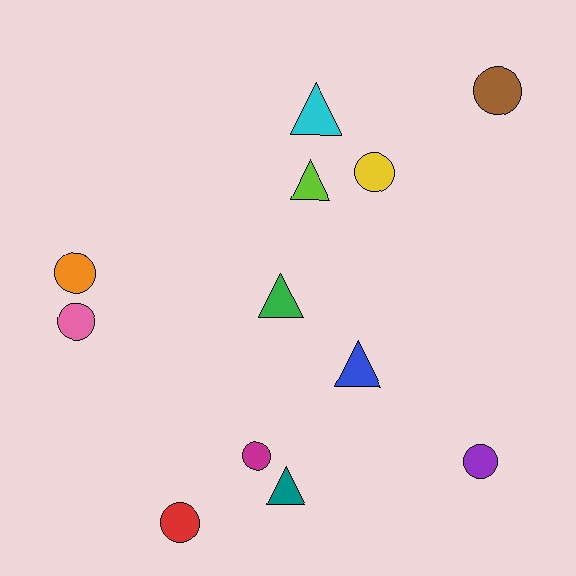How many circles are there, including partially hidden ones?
There are 7 circles.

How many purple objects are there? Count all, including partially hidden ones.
There is 1 purple object.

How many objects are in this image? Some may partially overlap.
There are 12 objects.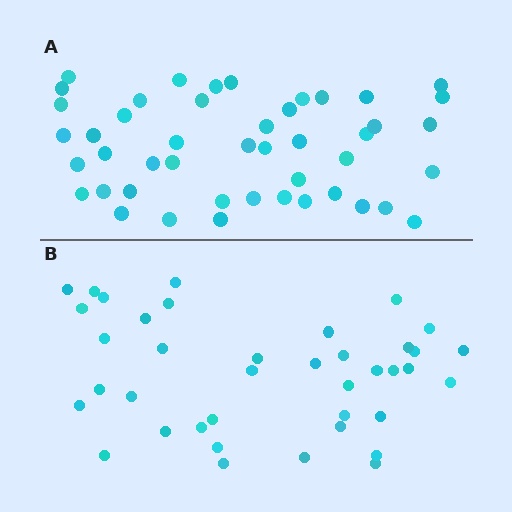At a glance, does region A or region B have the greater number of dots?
Region A (the top region) has more dots.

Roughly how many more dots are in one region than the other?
Region A has roughly 8 or so more dots than region B.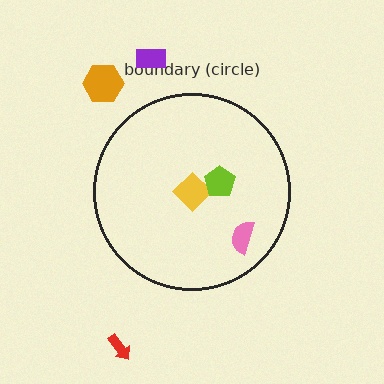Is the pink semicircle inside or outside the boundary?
Inside.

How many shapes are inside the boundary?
3 inside, 3 outside.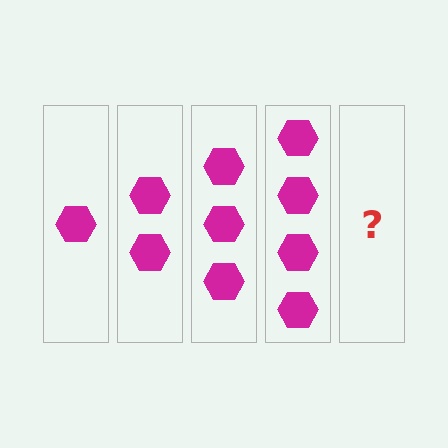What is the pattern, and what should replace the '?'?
The pattern is that each step adds one more hexagon. The '?' should be 5 hexagons.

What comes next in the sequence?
The next element should be 5 hexagons.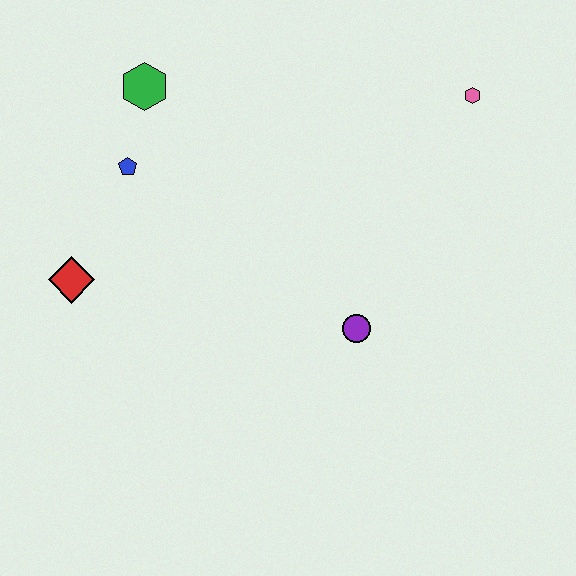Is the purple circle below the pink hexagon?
Yes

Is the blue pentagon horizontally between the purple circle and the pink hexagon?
No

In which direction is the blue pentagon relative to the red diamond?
The blue pentagon is above the red diamond.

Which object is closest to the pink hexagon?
The purple circle is closest to the pink hexagon.